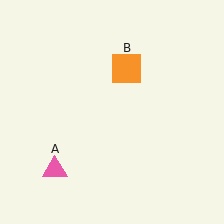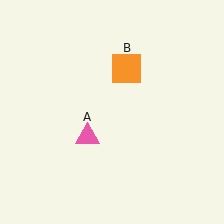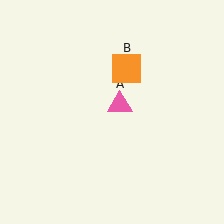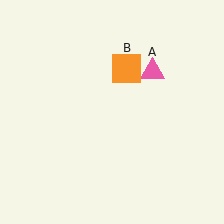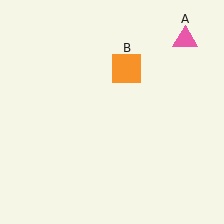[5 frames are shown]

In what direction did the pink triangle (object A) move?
The pink triangle (object A) moved up and to the right.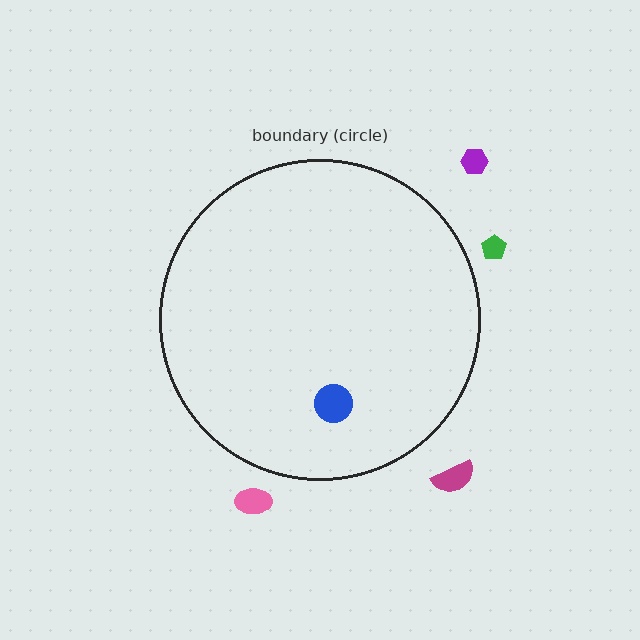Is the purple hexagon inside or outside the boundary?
Outside.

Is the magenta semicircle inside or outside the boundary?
Outside.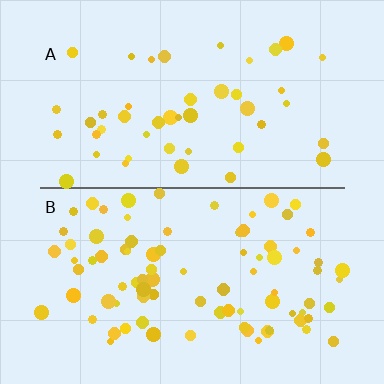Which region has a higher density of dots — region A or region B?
B (the bottom).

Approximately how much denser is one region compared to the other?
Approximately 1.9× — region B over region A.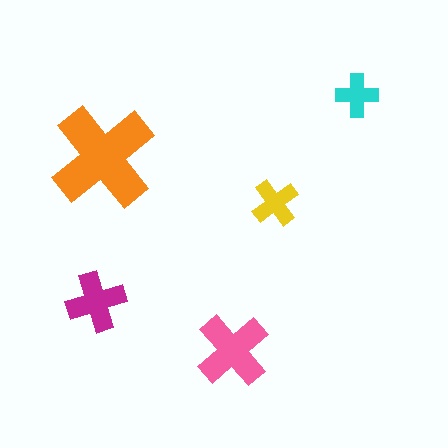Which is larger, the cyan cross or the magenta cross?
The magenta one.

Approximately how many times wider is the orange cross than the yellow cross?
About 2.5 times wider.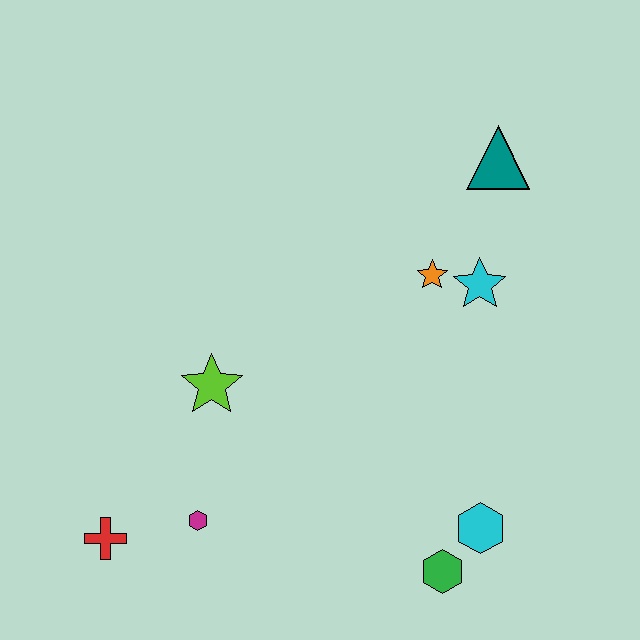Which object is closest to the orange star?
The cyan star is closest to the orange star.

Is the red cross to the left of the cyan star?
Yes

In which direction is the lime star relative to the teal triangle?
The lime star is to the left of the teal triangle.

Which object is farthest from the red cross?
The teal triangle is farthest from the red cross.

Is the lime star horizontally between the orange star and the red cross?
Yes